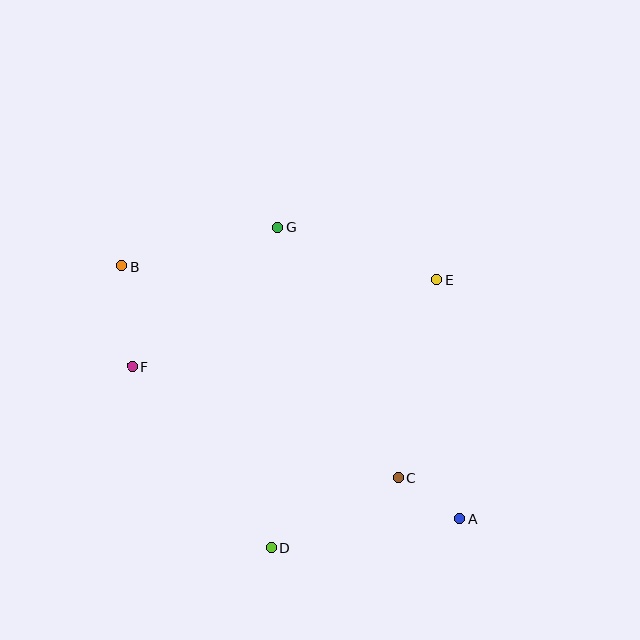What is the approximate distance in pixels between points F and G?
The distance between F and G is approximately 201 pixels.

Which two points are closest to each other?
Points A and C are closest to each other.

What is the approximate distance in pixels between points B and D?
The distance between B and D is approximately 319 pixels.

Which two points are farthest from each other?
Points A and B are farthest from each other.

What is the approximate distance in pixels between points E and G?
The distance between E and G is approximately 168 pixels.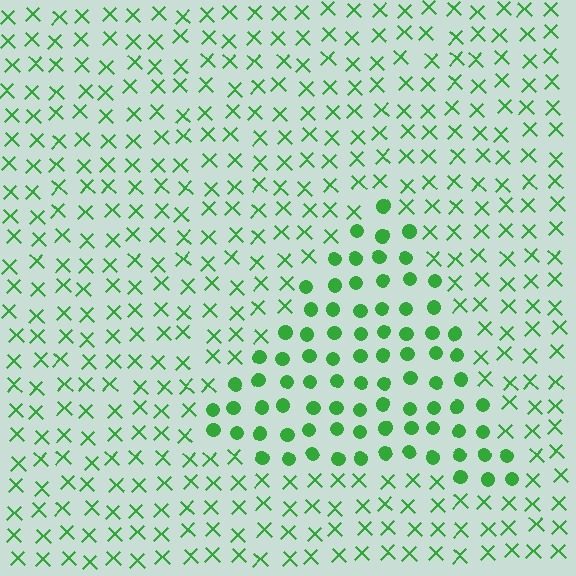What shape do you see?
I see a triangle.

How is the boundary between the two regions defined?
The boundary is defined by a change in element shape: circles inside vs. X marks outside. All elements share the same color and spacing.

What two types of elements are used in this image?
The image uses circles inside the triangle region and X marks outside it.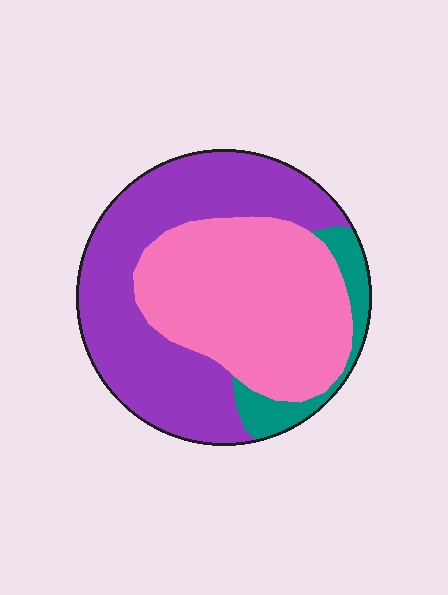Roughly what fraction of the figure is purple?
Purple covers about 45% of the figure.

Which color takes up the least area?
Teal, at roughly 10%.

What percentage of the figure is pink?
Pink covers about 45% of the figure.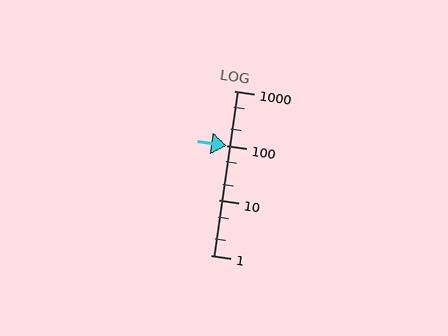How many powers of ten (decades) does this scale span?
The scale spans 3 decades, from 1 to 1000.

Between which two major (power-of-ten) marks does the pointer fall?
The pointer is between 10 and 100.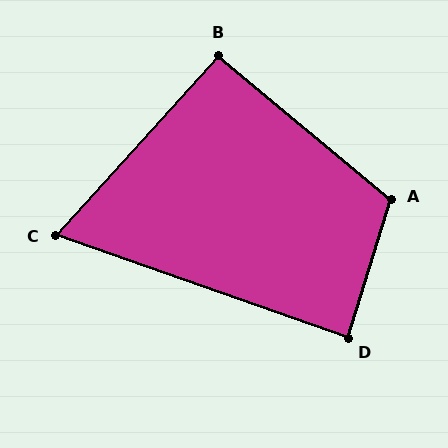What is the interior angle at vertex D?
Approximately 88 degrees (approximately right).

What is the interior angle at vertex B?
Approximately 92 degrees (approximately right).